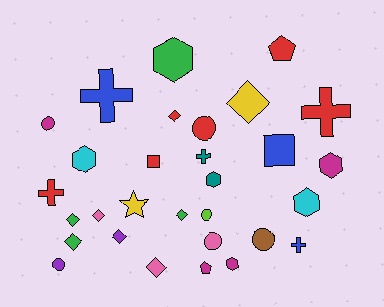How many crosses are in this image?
There are 5 crosses.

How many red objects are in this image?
There are 6 red objects.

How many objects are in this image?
There are 30 objects.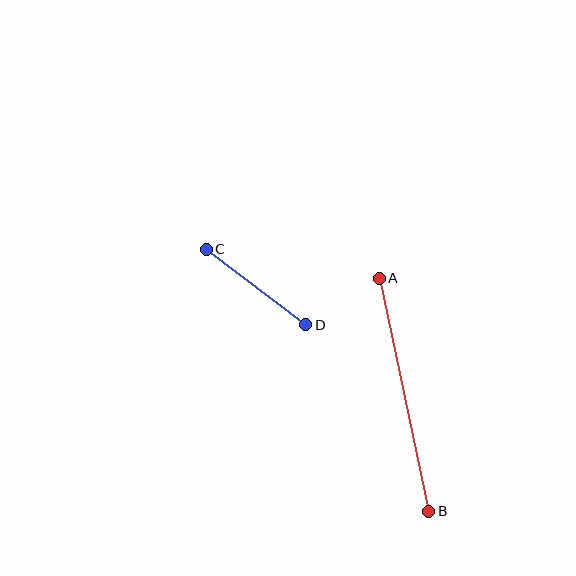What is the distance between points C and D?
The distance is approximately 125 pixels.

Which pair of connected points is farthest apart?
Points A and B are farthest apart.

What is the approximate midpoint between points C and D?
The midpoint is at approximately (256, 287) pixels.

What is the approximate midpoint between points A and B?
The midpoint is at approximately (404, 395) pixels.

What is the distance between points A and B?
The distance is approximately 238 pixels.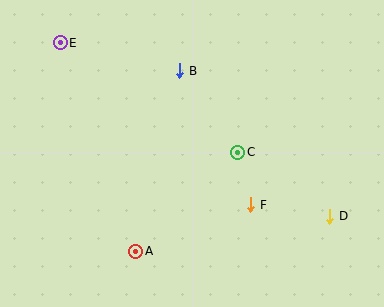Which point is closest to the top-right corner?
Point C is closest to the top-right corner.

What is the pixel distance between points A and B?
The distance between A and B is 186 pixels.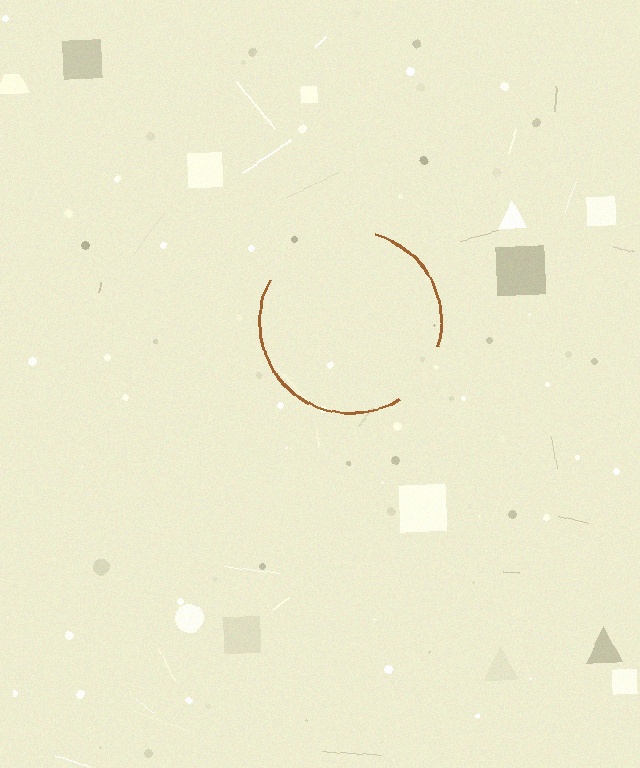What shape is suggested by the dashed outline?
The dashed outline suggests a circle.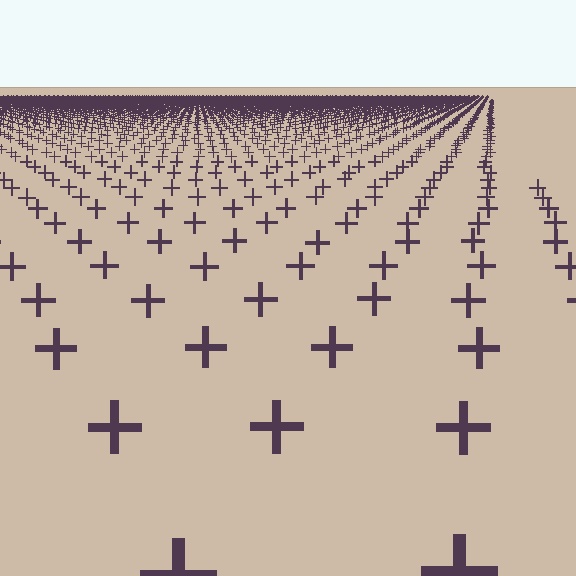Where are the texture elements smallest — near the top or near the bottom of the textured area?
Near the top.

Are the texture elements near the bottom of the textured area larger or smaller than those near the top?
Larger. Near the bottom, elements are closer to the viewer and appear at a bigger on-screen size.